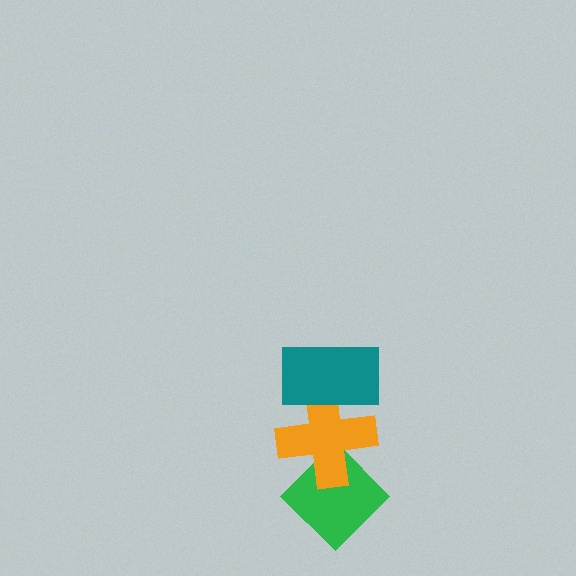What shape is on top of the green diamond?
The orange cross is on top of the green diamond.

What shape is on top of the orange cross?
The teal rectangle is on top of the orange cross.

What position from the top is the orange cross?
The orange cross is 2nd from the top.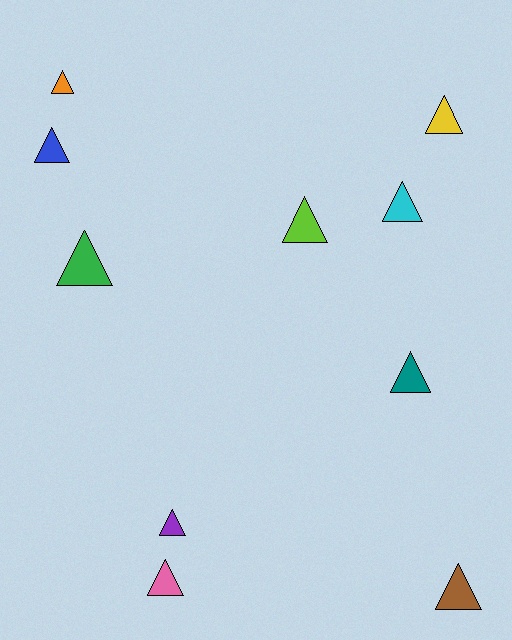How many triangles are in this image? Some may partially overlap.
There are 10 triangles.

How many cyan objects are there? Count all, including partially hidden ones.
There is 1 cyan object.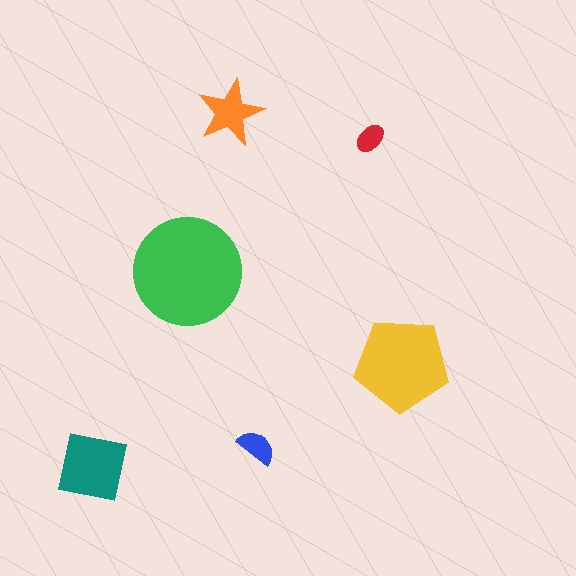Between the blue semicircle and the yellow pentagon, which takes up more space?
The yellow pentagon.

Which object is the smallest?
The red ellipse.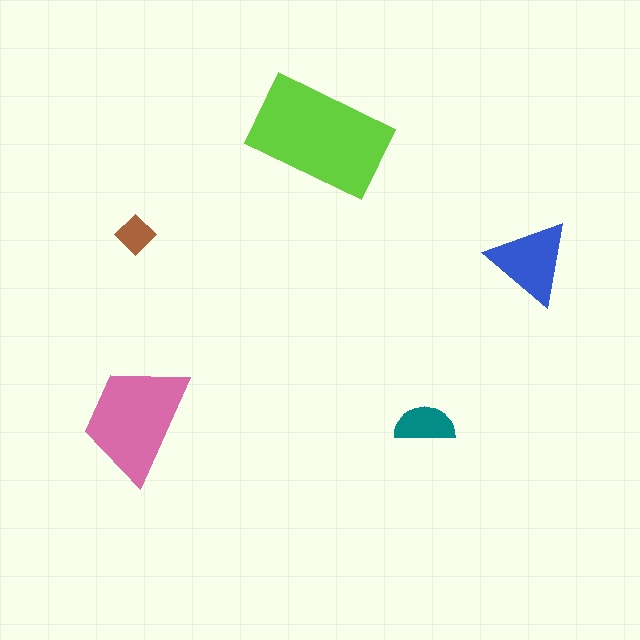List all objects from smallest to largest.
The brown diamond, the teal semicircle, the blue triangle, the pink trapezoid, the lime rectangle.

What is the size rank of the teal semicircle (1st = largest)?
4th.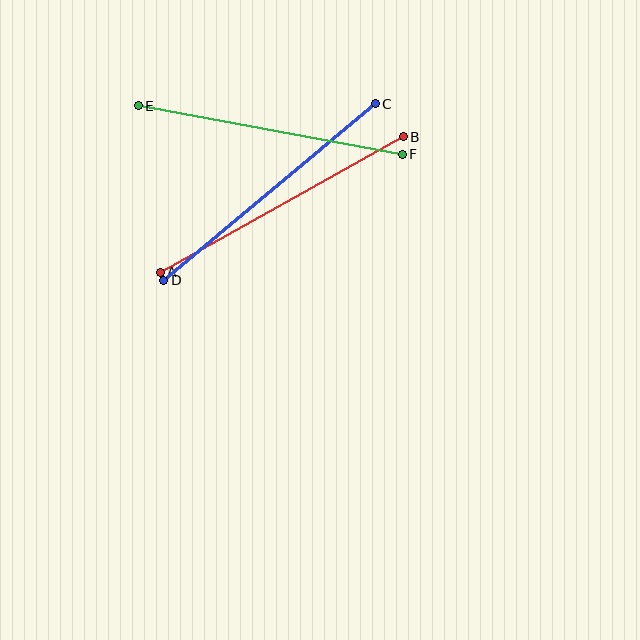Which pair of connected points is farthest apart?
Points A and B are farthest apart.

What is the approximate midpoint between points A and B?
The midpoint is at approximately (282, 205) pixels.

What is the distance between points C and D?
The distance is approximately 275 pixels.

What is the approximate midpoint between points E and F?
The midpoint is at approximately (270, 130) pixels.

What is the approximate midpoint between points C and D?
The midpoint is at approximately (270, 192) pixels.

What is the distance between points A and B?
The distance is approximately 278 pixels.